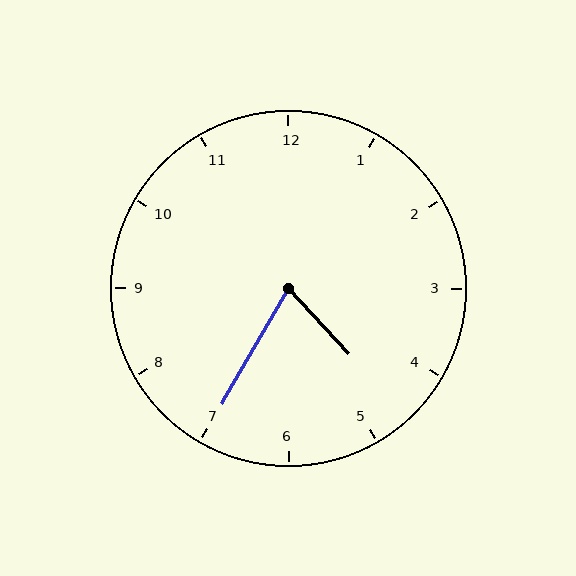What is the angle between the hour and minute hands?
Approximately 72 degrees.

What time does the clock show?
4:35.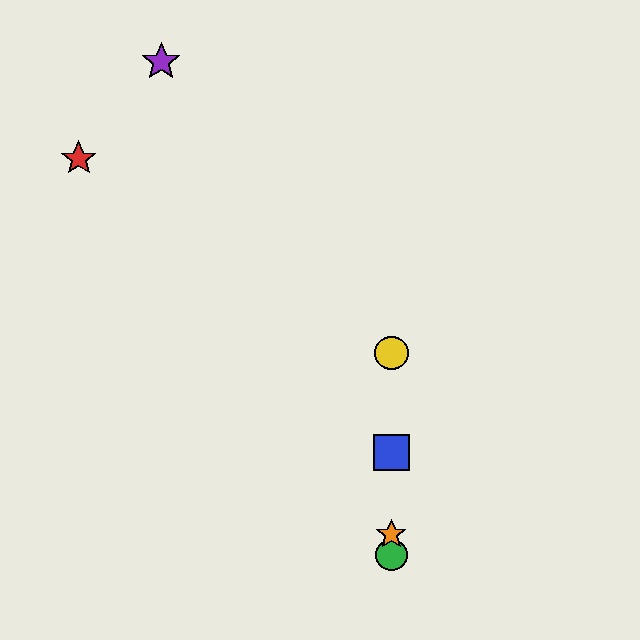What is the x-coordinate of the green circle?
The green circle is at x≈391.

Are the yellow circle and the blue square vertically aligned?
Yes, both are at x≈391.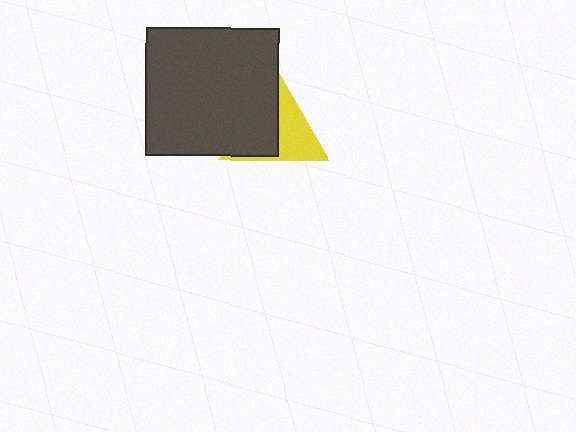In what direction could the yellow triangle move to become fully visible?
The yellow triangle could move right. That would shift it out from behind the dark gray rectangle entirely.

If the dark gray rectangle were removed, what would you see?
You would see the complete yellow triangle.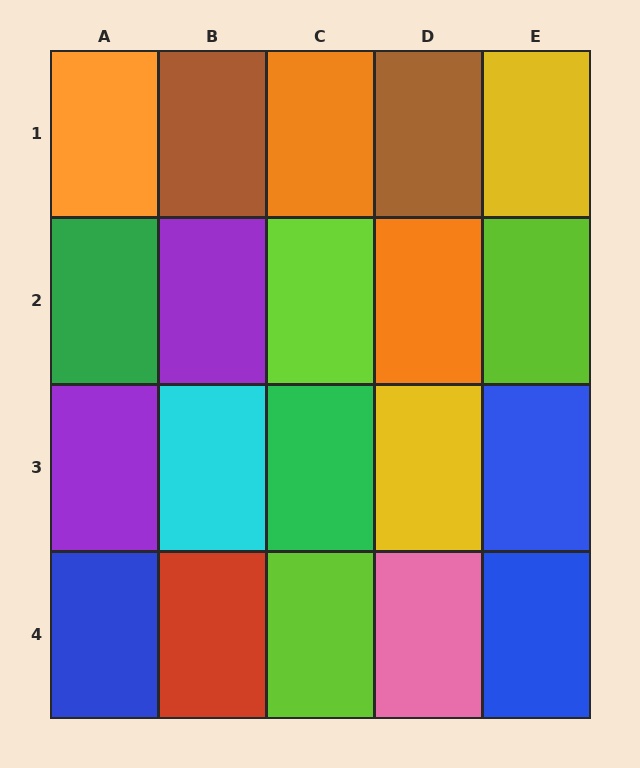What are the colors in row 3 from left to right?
Purple, cyan, green, yellow, blue.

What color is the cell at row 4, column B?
Red.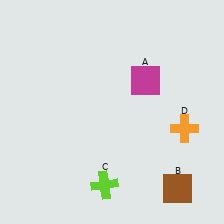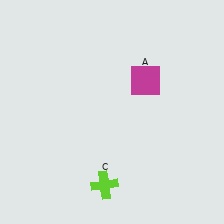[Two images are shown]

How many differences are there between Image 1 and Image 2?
There are 2 differences between the two images.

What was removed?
The brown square (B), the orange cross (D) were removed in Image 2.